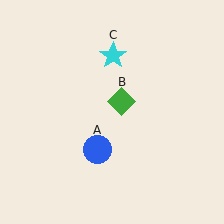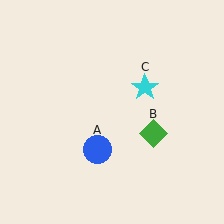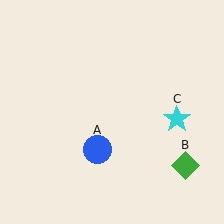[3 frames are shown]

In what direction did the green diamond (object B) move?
The green diamond (object B) moved down and to the right.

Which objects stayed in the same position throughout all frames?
Blue circle (object A) remained stationary.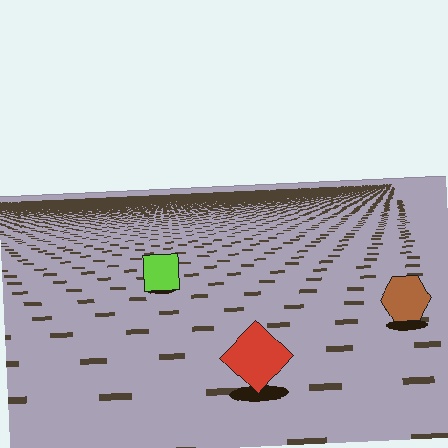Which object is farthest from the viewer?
The lime square is farthest from the viewer. It appears smaller and the ground texture around it is denser.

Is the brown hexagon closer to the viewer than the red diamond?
No. The red diamond is closer — you can tell from the texture gradient: the ground texture is coarser near it.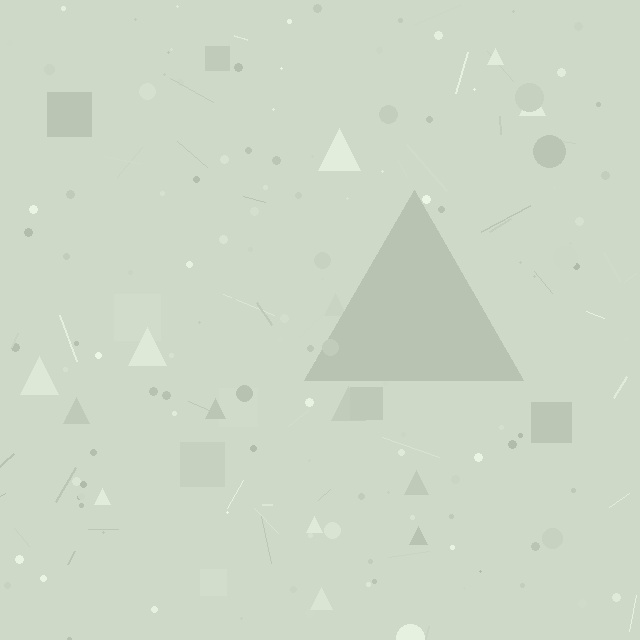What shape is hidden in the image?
A triangle is hidden in the image.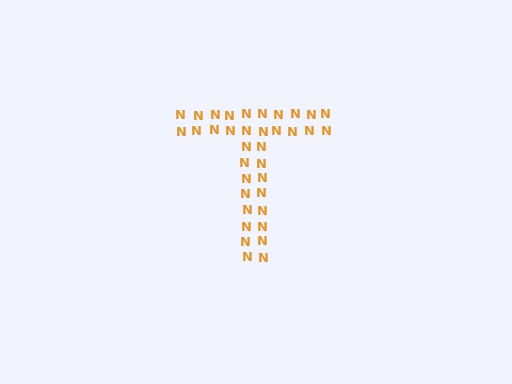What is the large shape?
The large shape is the letter T.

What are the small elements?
The small elements are letter N's.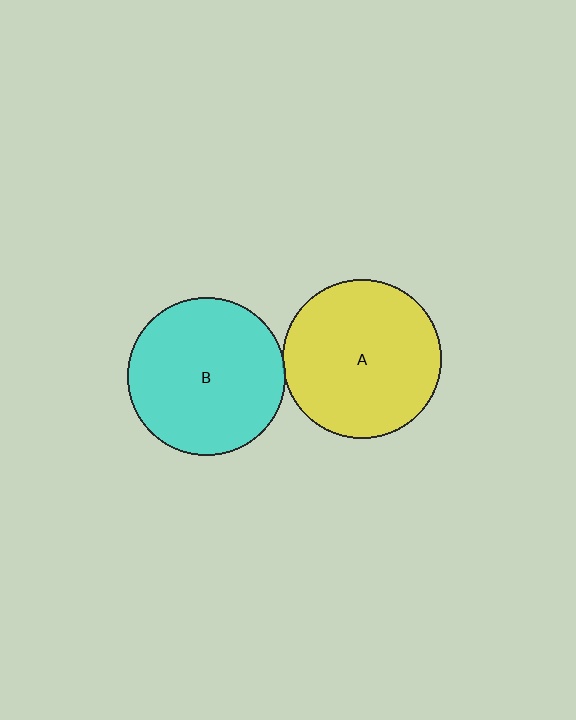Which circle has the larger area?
Circle A (yellow).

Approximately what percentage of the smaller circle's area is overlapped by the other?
Approximately 5%.